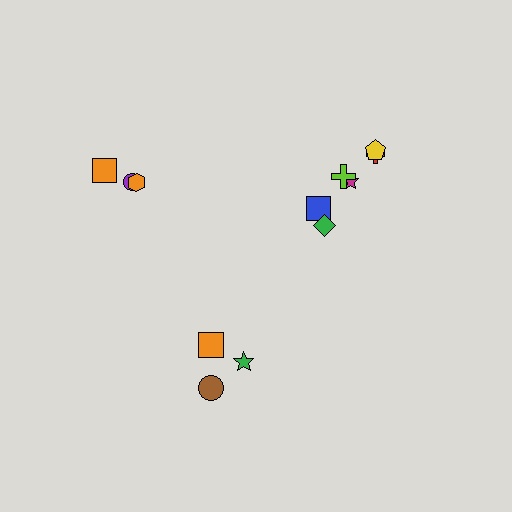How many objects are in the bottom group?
There are 3 objects.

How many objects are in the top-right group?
There are 6 objects.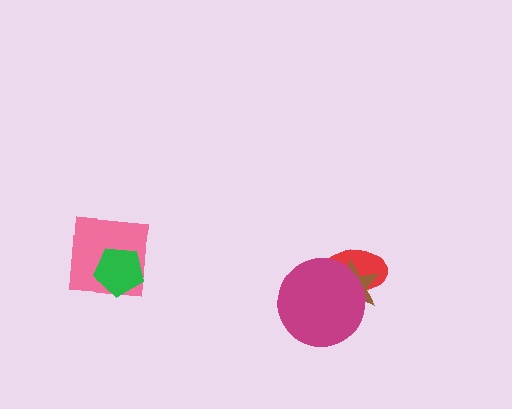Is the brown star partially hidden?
Yes, it is partially covered by another shape.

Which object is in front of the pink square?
The green pentagon is in front of the pink square.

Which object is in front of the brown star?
The magenta circle is in front of the brown star.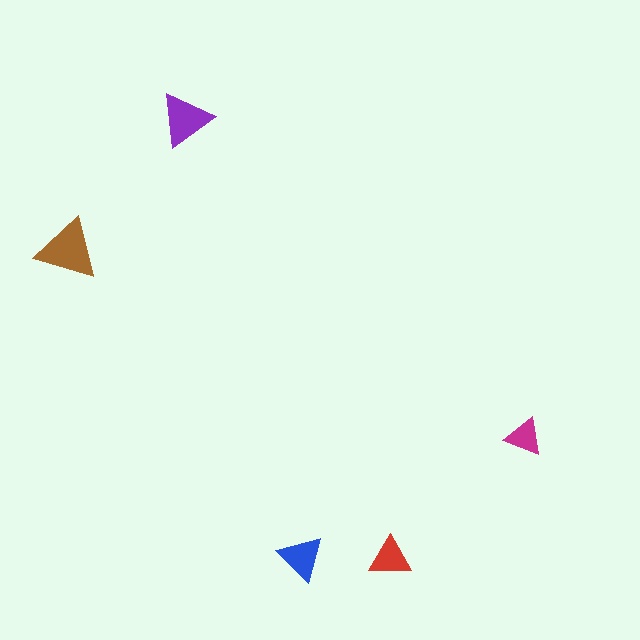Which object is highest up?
The purple triangle is topmost.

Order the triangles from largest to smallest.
the brown one, the purple one, the blue one, the red one, the magenta one.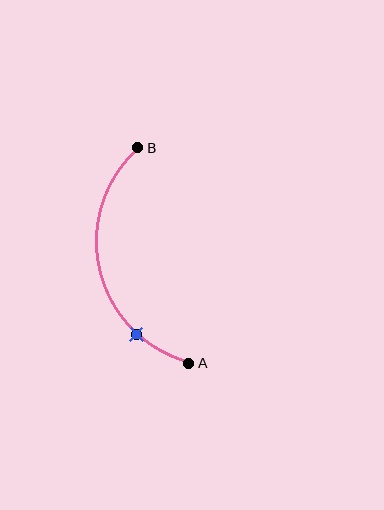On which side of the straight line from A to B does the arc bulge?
The arc bulges to the left of the straight line connecting A and B.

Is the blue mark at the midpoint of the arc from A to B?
No. The blue mark lies on the arc but is closer to endpoint A. The arc midpoint would be at the point on the curve equidistant along the arc from both A and B.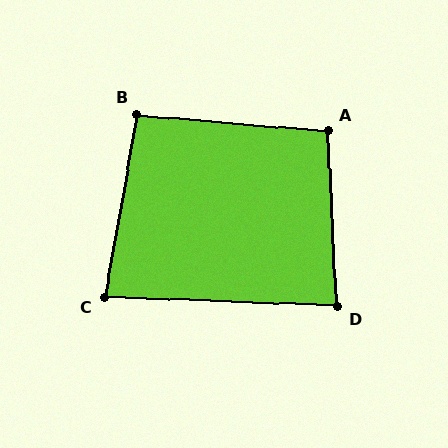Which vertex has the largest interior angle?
A, at approximately 98 degrees.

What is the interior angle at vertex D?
Approximately 85 degrees (acute).